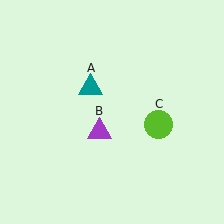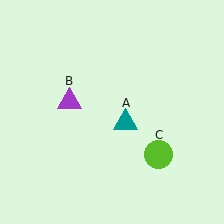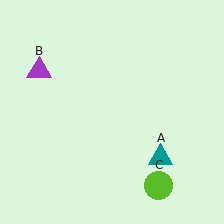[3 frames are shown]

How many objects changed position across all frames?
3 objects changed position: teal triangle (object A), purple triangle (object B), lime circle (object C).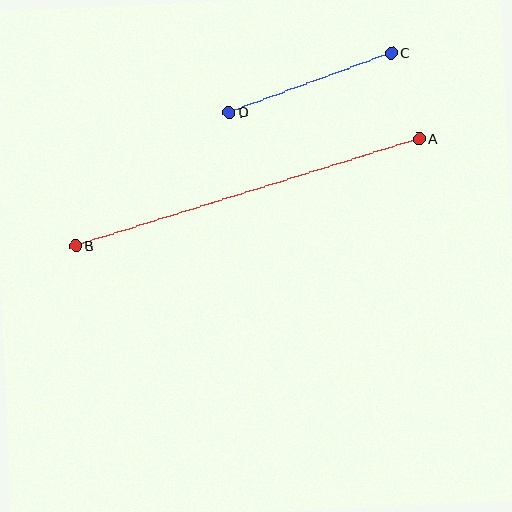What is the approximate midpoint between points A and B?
The midpoint is at approximately (247, 192) pixels.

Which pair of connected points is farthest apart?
Points A and B are farthest apart.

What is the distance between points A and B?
The distance is approximately 359 pixels.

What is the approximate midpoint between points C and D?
The midpoint is at approximately (310, 83) pixels.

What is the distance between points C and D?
The distance is approximately 173 pixels.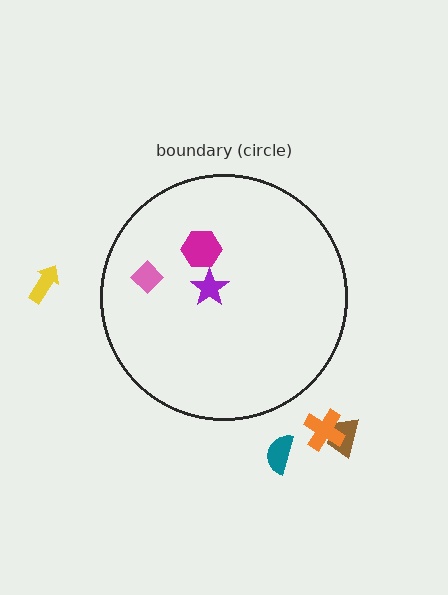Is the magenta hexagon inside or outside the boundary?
Inside.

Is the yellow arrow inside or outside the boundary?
Outside.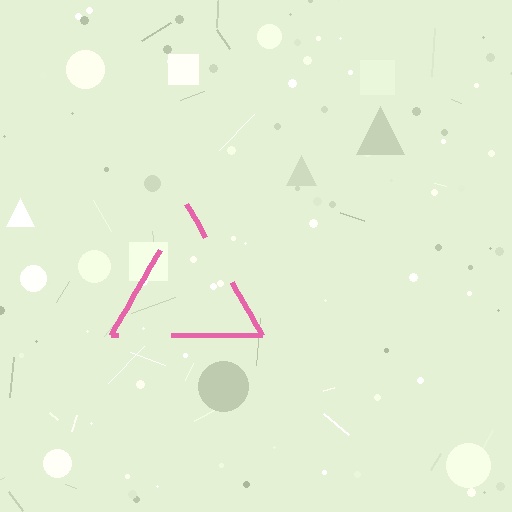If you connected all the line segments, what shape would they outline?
They would outline a triangle.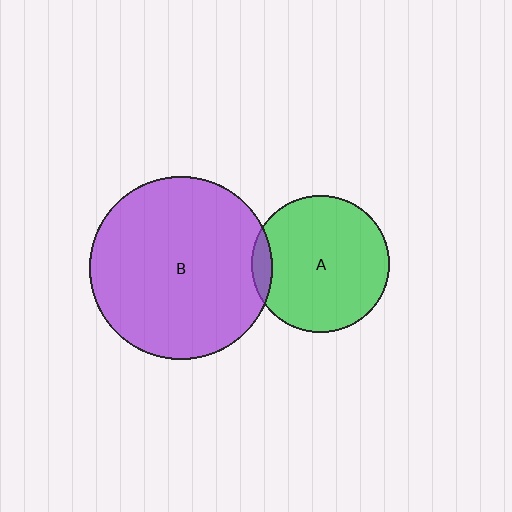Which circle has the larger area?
Circle B (purple).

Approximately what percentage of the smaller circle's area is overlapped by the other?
Approximately 5%.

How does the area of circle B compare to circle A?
Approximately 1.8 times.